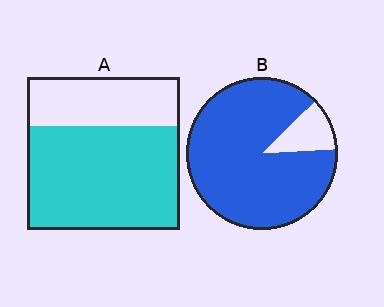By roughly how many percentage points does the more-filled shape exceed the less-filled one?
By roughly 20 percentage points (B over A).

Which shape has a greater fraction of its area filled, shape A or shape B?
Shape B.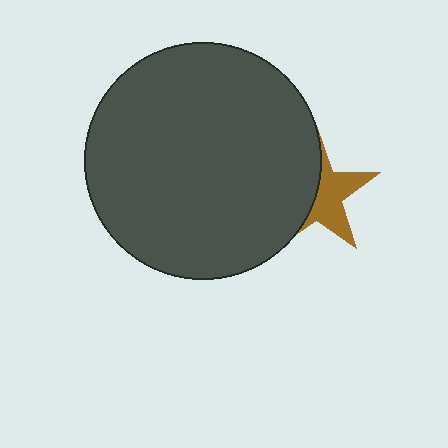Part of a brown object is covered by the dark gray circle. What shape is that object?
It is a star.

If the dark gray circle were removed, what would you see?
You would see the complete brown star.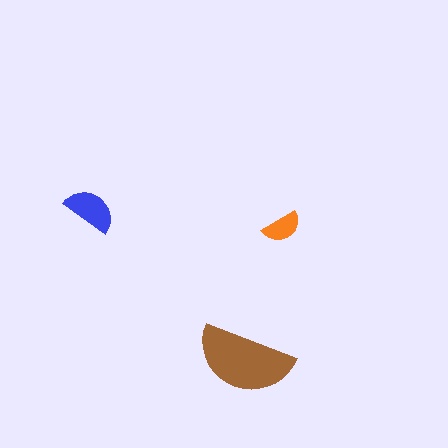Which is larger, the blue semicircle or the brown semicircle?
The brown one.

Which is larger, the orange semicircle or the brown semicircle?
The brown one.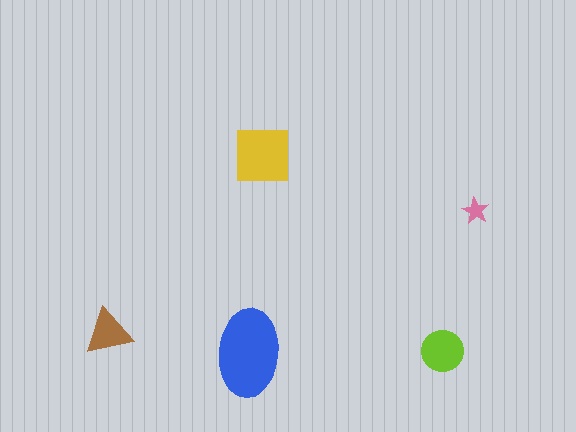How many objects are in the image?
There are 5 objects in the image.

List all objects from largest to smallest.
The blue ellipse, the yellow square, the lime circle, the brown triangle, the pink star.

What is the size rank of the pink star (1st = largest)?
5th.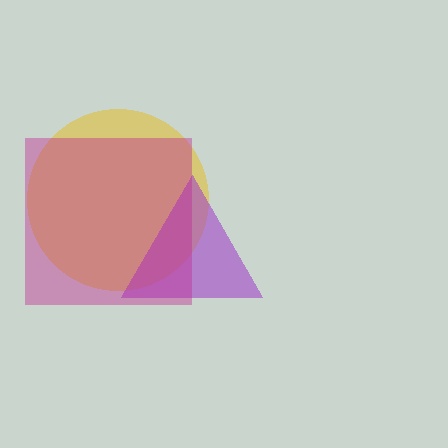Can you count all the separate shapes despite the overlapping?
Yes, there are 3 separate shapes.